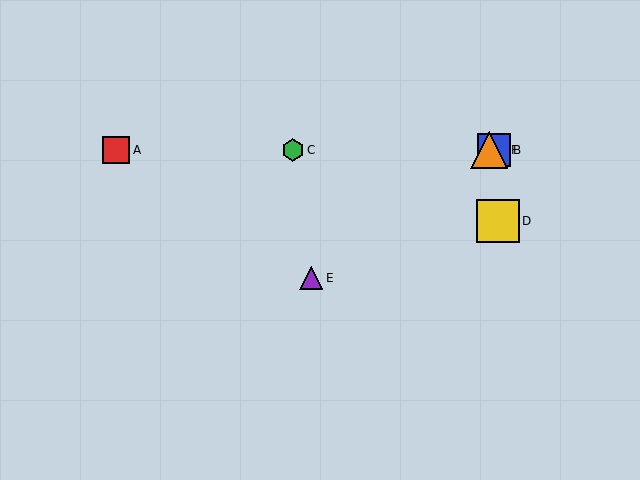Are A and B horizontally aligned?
Yes, both are at y≈150.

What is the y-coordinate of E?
Object E is at y≈278.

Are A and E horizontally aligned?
No, A is at y≈150 and E is at y≈278.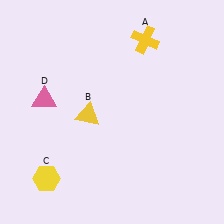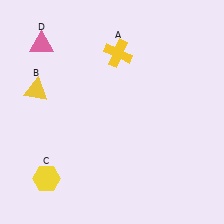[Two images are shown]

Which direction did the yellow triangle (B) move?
The yellow triangle (B) moved left.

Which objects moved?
The objects that moved are: the yellow cross (A), the yellow triangle (B), the pink triangle (D).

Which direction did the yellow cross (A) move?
The yellow cross (A) moved left.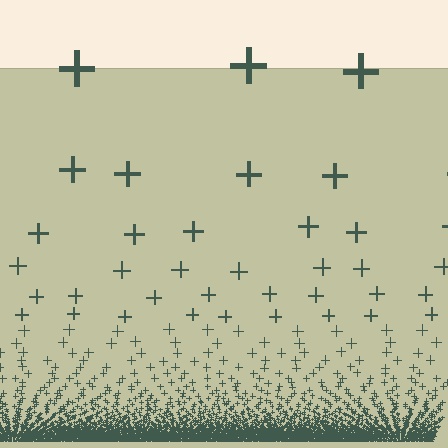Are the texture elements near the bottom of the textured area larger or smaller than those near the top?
Smaller. The gradient is inverted — elements near the bottom are smaller and denser.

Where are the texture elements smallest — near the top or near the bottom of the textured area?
Near the bottom.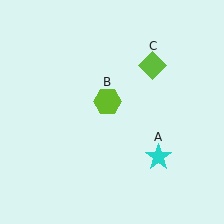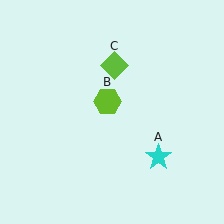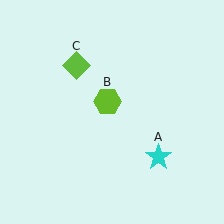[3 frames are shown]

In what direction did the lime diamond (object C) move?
The lime diamond (object C) moved left.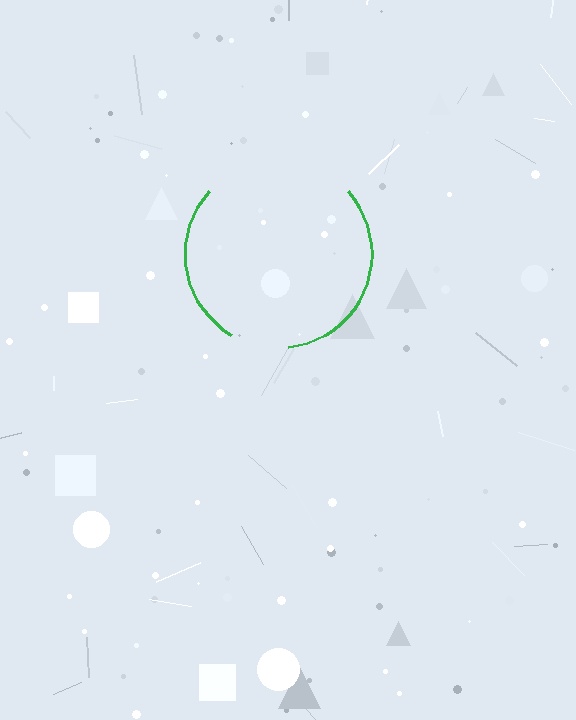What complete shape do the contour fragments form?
The contour fragments form a circle.